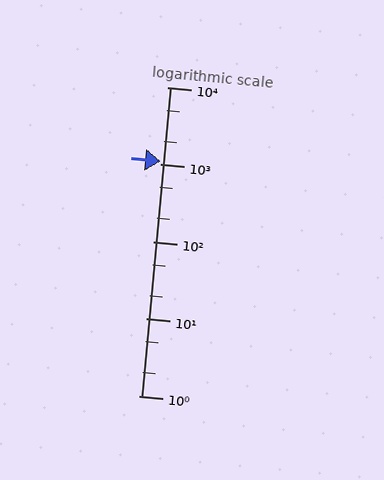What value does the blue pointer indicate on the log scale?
The pointer indicates approximately 1100.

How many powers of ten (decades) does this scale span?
The scale spans 4 decades, from 1 to 10000.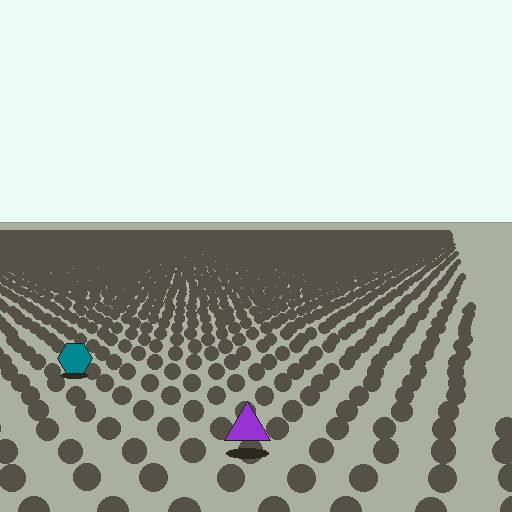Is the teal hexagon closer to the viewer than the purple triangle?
No. The purple triangle is closer — you can tell from the texture gradient: the ground texture is coarser near it.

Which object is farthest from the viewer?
The teal hexagon is farthest from the viewer. It appears smaller and the ground texture around it is denser.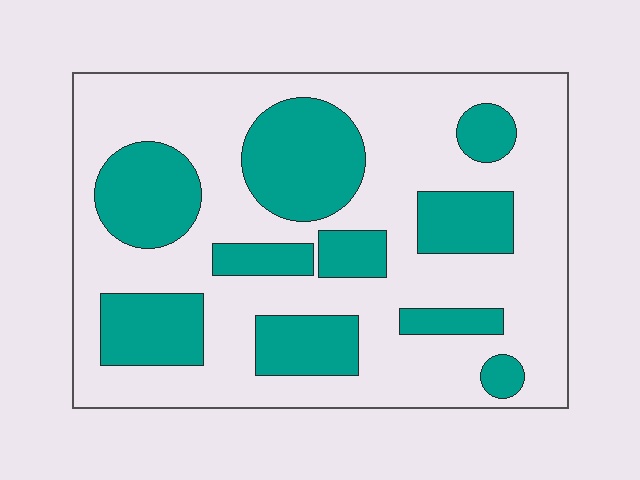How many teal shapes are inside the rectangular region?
10.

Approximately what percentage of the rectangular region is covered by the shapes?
Approximately 35%.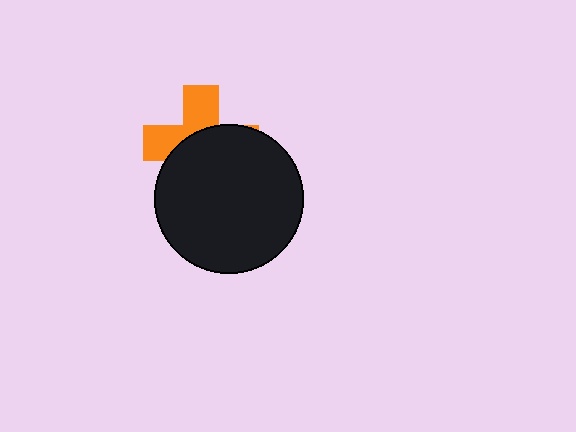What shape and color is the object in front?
The object in front is a black circle.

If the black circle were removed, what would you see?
You would see the complete orange cross.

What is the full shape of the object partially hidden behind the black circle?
The partially hidden object is an orange cross.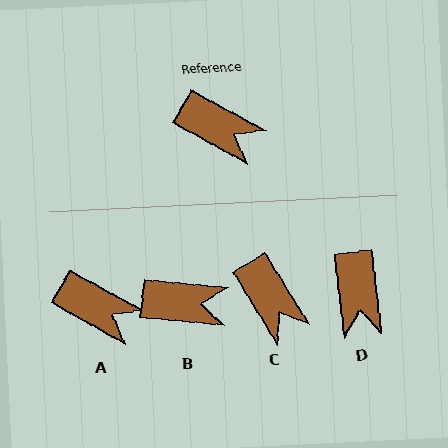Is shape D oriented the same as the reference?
No, it is off by about 55 degrees.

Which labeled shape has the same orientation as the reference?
A.